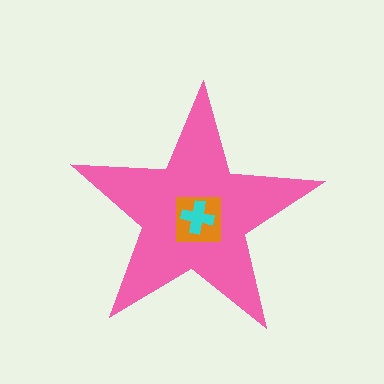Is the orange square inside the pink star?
Yes.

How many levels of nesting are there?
3.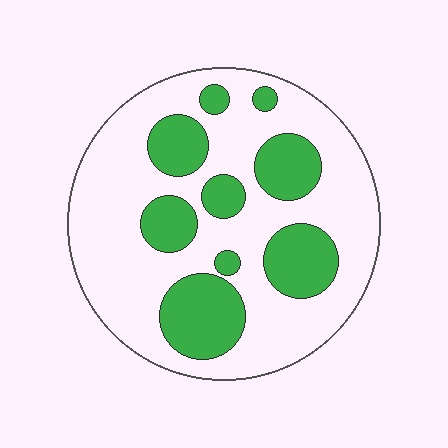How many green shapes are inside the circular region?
9.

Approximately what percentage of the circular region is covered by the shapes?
Approximately 30%.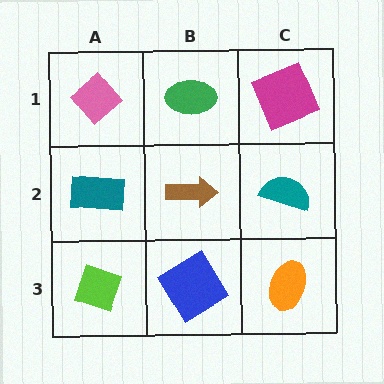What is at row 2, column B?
A brown arrow.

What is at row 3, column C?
An orange ellipse.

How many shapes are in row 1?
3 shapes.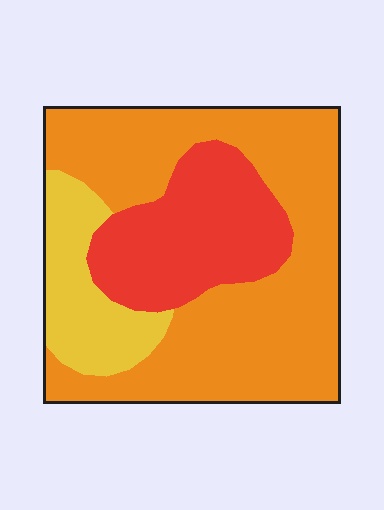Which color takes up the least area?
Yellow, at roughly 15%.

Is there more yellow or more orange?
Orange.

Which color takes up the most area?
Orange, at roughly 60%.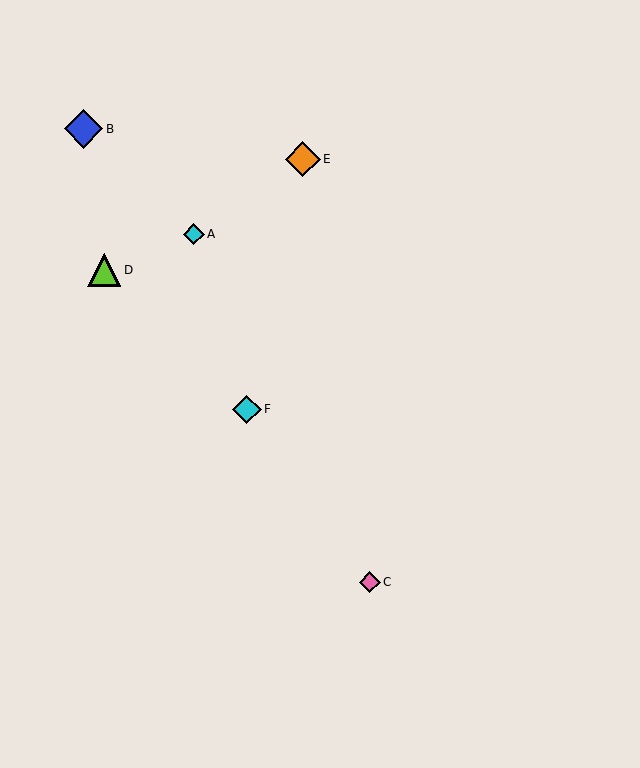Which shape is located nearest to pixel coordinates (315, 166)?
The orange diamond (labeled E) at (303, 159) is nearest to that location.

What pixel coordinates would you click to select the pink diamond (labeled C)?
Click at (370, 582) to select the pink diamond C.